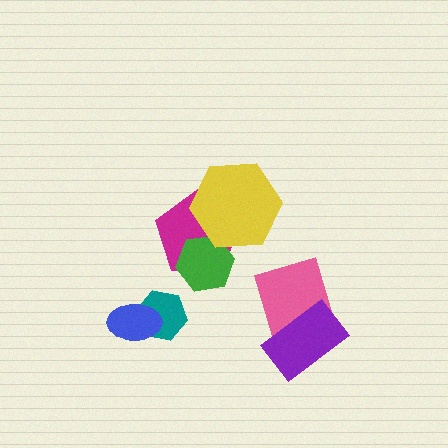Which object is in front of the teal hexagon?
The blue ellipse is in front of the teal hexagon.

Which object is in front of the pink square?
The purple rectangle is in front of the pink square.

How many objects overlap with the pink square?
1 object overlaps with the pink square.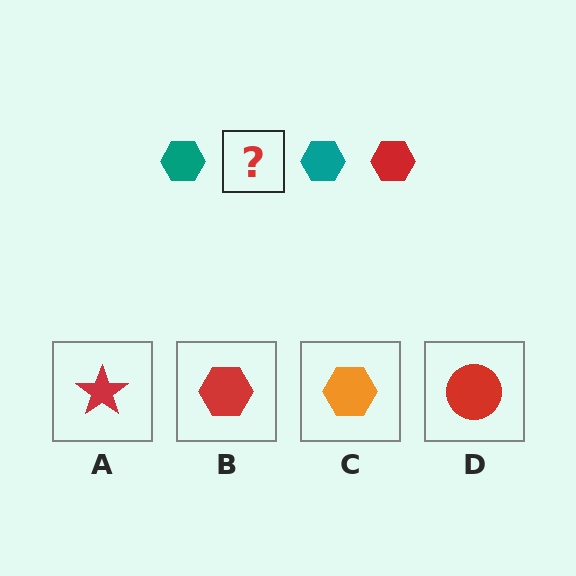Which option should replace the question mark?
Option B.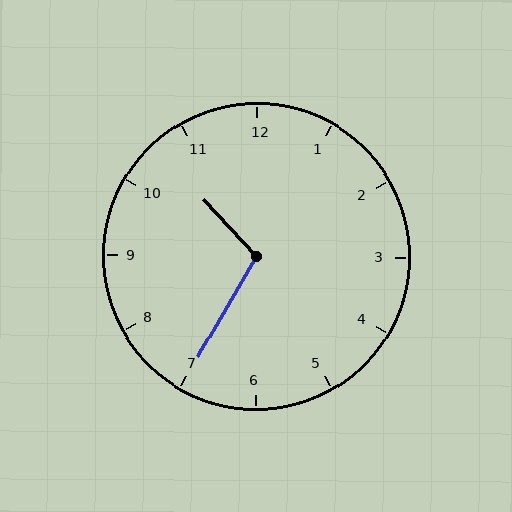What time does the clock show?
10:35.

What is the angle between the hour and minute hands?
Approximately 108 degrees.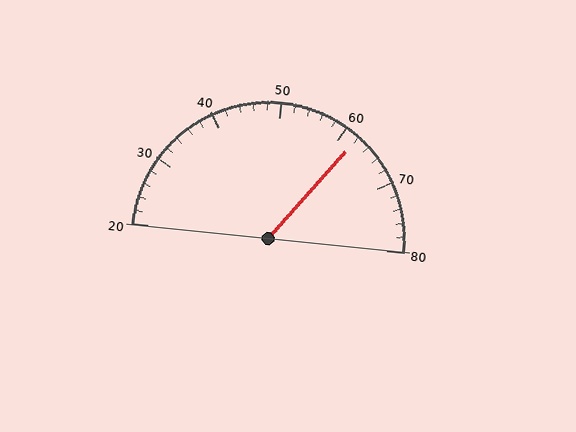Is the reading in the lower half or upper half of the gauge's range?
The reading is in the upper half of the range (20 to 80).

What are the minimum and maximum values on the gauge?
The gauge ranges from 20 to 80.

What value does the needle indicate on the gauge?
The needle indicates approximately 62.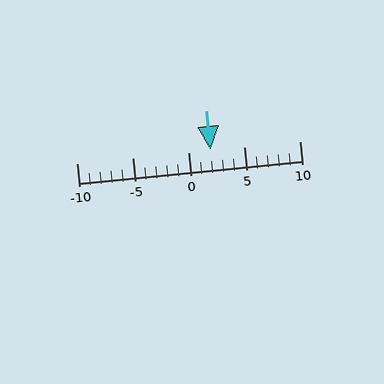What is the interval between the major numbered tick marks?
The major tick marks are spaced 5 units apart.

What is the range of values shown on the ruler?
The ruler shows values from -10 to 10.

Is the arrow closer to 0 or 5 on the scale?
The arrow is closer to 0.